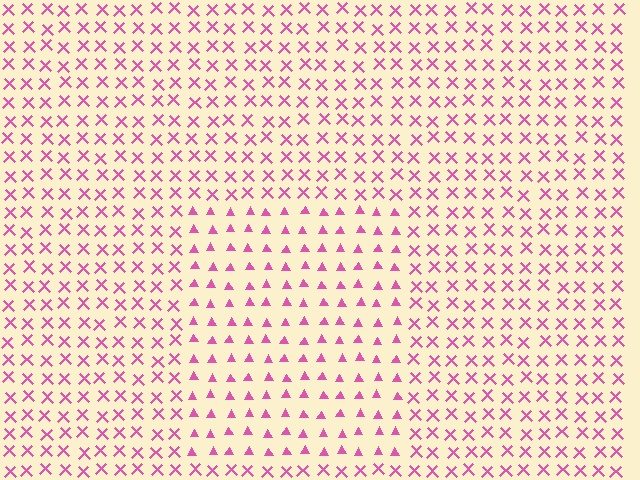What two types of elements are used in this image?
The image uses triangles inside the rectangle region and X marks outside it.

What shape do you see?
I see a rectangle.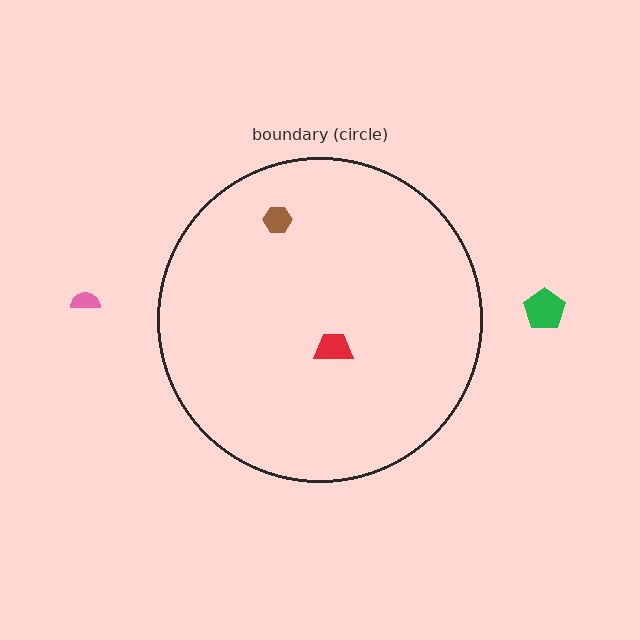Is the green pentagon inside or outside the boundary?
Outside.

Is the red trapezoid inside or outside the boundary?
Inside.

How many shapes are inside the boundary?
2 inside, 2 outside.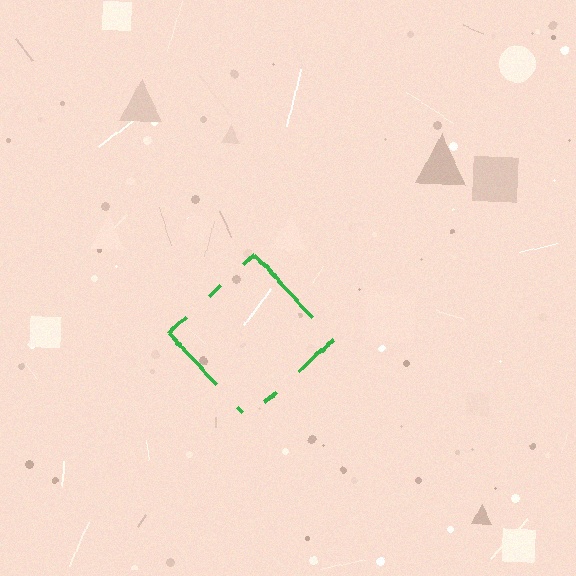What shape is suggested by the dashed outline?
The dashed outline suggests a diamond.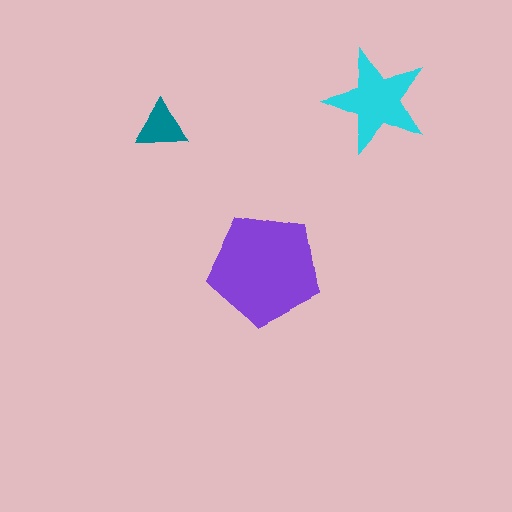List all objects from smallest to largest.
The teal triangle, the cyan star, the purple pentagon.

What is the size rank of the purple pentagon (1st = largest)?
1st.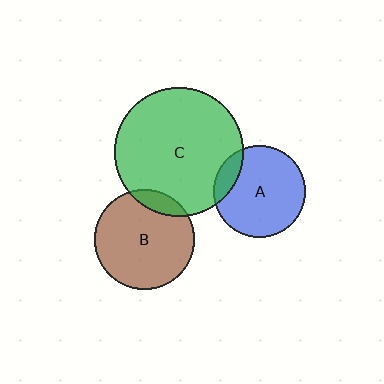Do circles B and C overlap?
Yes.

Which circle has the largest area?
Circle C (green).